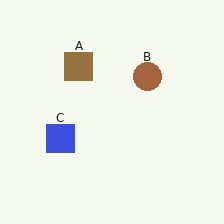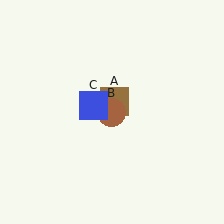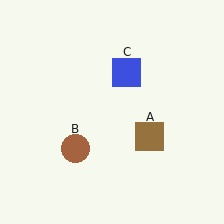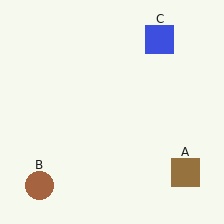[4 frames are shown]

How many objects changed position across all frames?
3 objects changed position: brown square (object A), brown circle (object B), blue square (object C).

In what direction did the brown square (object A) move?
The brown square (object A) moved down and to the right.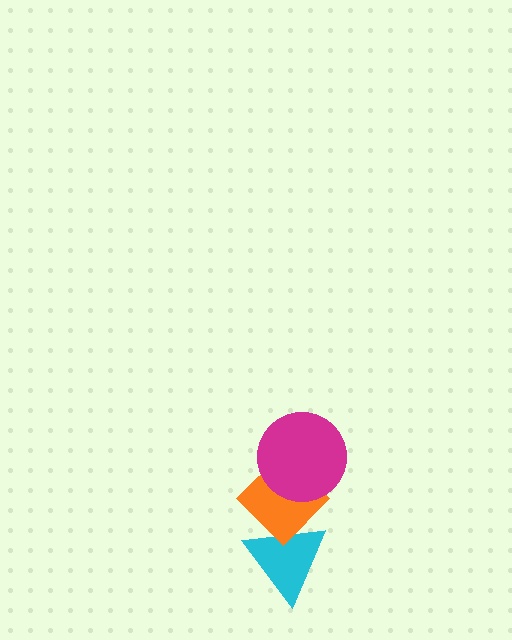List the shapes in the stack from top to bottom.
From top to bottom: the magenta circle, the orange diamond, the cyan triangle.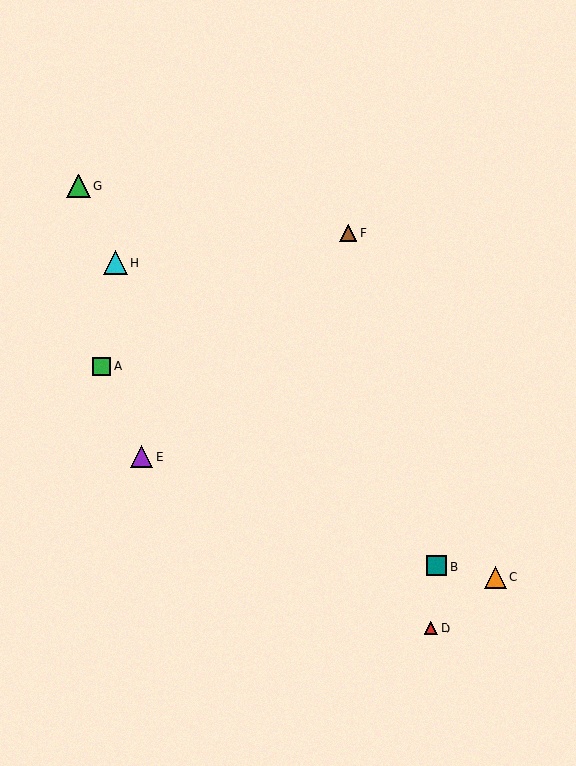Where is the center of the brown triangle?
The center of the brown triangle is at (349, 234).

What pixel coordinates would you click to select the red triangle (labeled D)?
Click at (431, 629) to select the red triangle D.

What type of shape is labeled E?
Shape E is a purple triangle.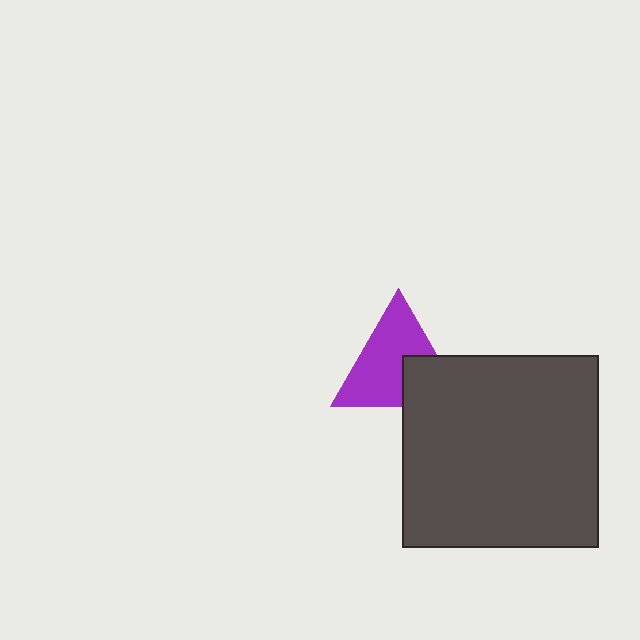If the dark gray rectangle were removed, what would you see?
You would see the complete purple triangle.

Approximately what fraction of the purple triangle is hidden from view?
Roughly 32% of the purple triangle is hidden behind the dark gray rectangle.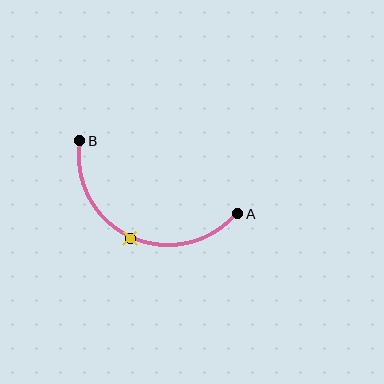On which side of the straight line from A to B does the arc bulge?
The arc bulges below the straight line connecting A and B.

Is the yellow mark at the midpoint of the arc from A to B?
Yes. The yellow mark lies on the arc at equal arc-length from both A and B — it is the arc midpoint.